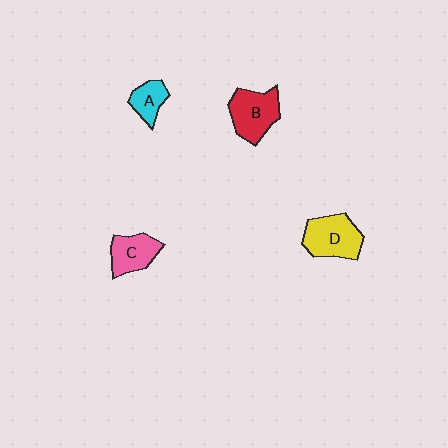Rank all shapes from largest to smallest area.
From largest to smallest: D (yellow), B (red), C (pink), A (cyan).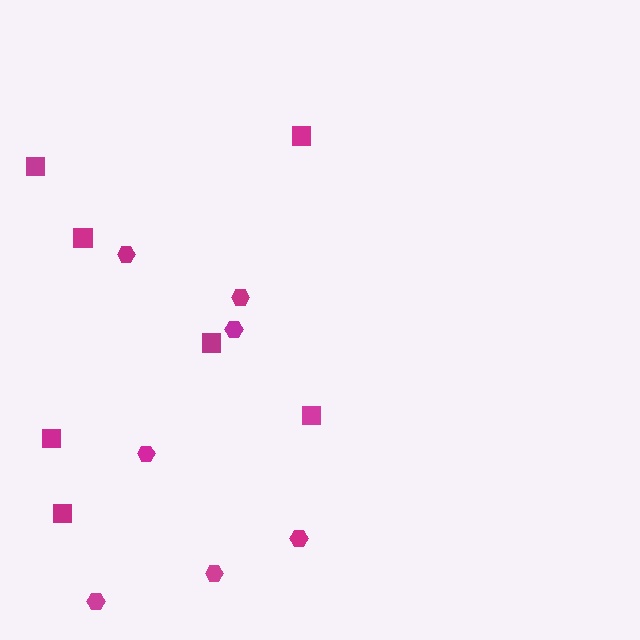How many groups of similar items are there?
There are 2 groups: one group of squares (7) and one group of hexagons (7).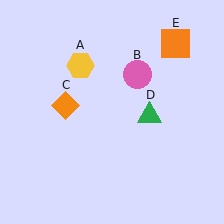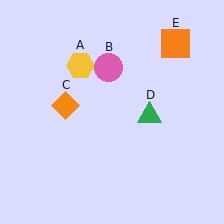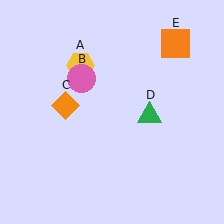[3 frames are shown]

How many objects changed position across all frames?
1 object changed position: pink circle (object B).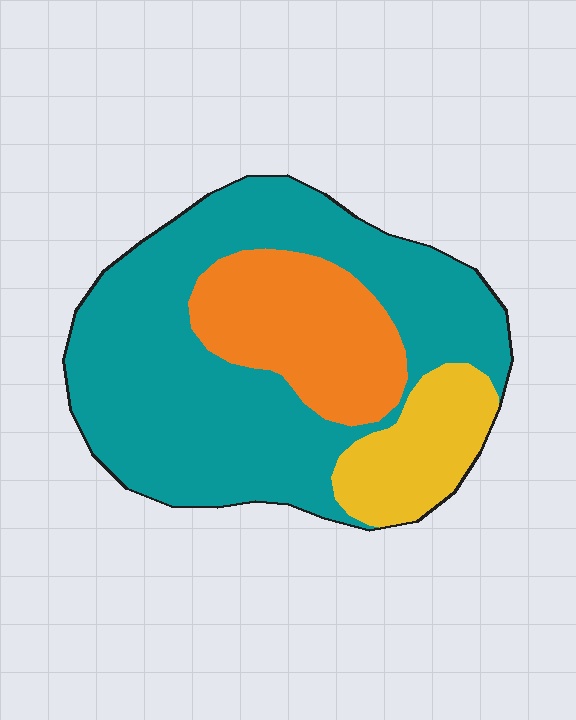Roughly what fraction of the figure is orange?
Orange takes up about one fifth (1/5) of the figure.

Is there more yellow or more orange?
Orange.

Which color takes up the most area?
Teal, at roughly 65%.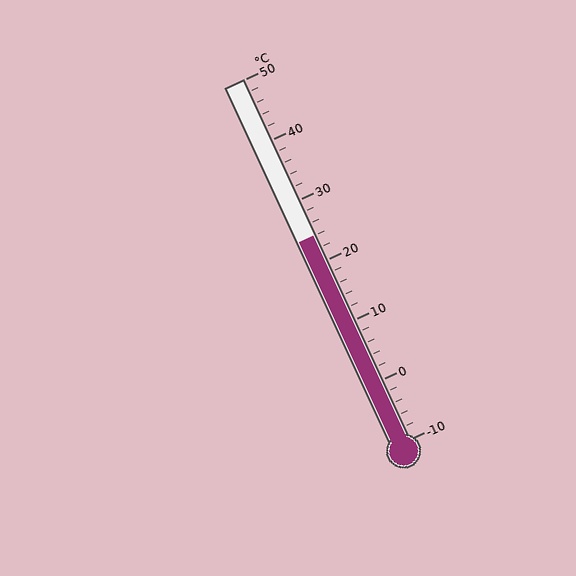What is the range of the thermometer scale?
The thermometer scale ranges from -10°C to 50°C.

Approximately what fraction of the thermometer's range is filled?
The thermometer is filled to approximately 55% of its range.